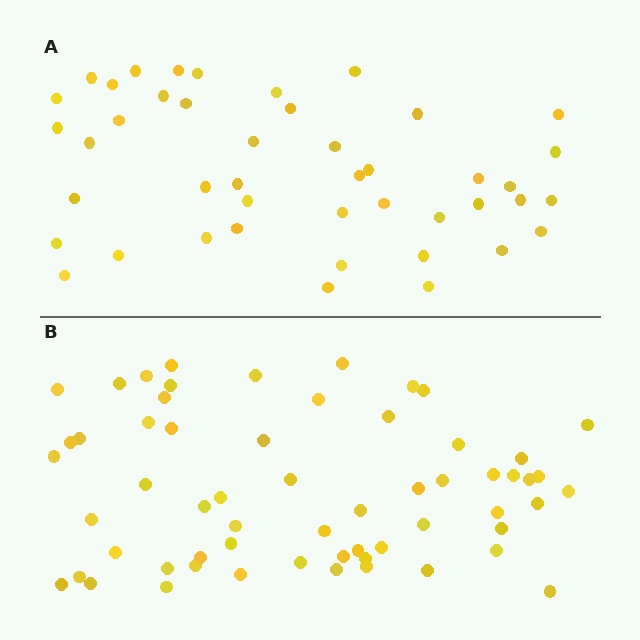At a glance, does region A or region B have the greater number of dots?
Region B (the bottom region) has more dots.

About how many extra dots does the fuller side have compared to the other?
Region B has approximately 15 more dots than region A.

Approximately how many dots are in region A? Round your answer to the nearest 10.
About 40 dots. (The exact count is 44, which rounds to 40.)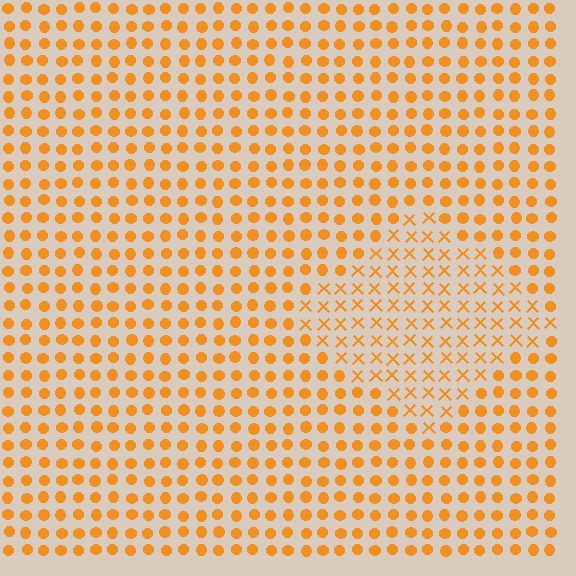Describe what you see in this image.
The image is filled with small orange elements arranged in a uniform grid. A diamond-shaped region contains X marks, while the surrounding area contains circles. The boundary is defined purely by the change in element shape.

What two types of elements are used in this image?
The image uses X marks inside the diamond region and circles outside it.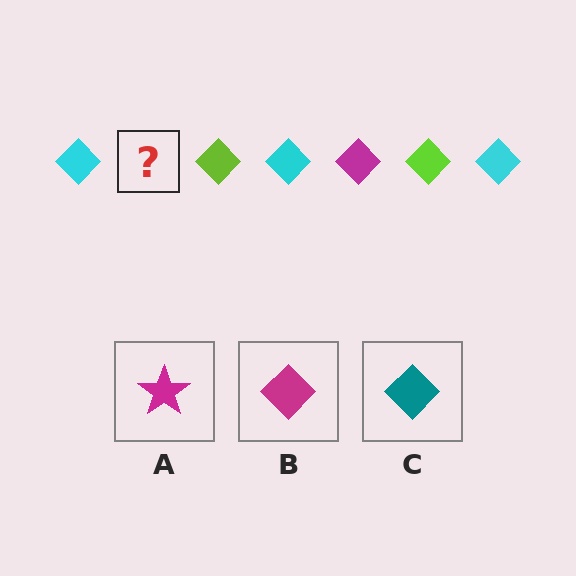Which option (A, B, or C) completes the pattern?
B.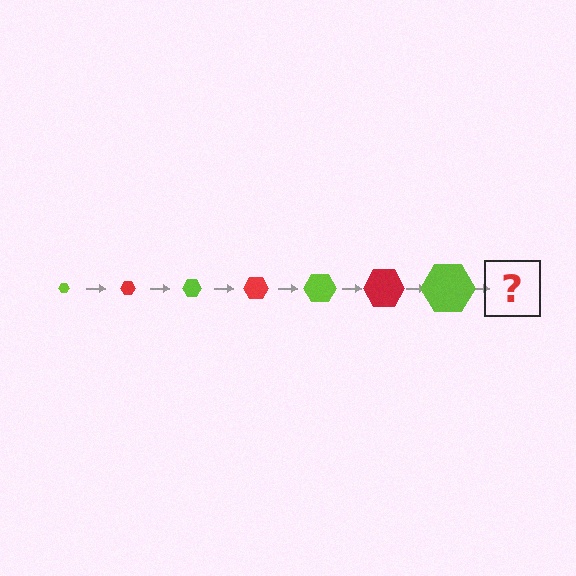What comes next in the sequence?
The next element should be a red hexagon, larger than the previous one.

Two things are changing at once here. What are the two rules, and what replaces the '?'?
The two rules are that the hexagon grows larger each step and the color cycles through lime and red. The '?' should be a red hexagon, larger than the previous one.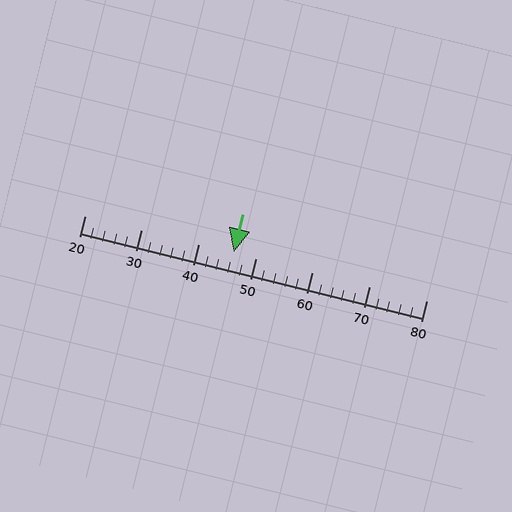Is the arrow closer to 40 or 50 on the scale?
The arrow is closer to 50.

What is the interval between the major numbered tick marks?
The major tick marks are spaced 10 units apart.